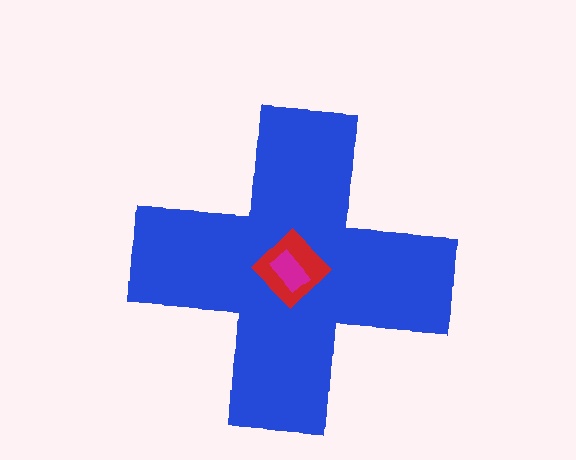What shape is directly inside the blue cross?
The red diamond.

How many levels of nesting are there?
3.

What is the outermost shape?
The blue cross.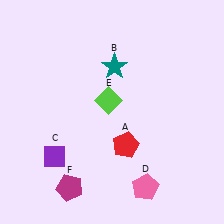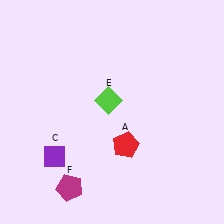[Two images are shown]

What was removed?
The teal star (B), the pink pentagon (D) were removed in Image 2.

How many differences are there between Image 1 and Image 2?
There are 2 differences between the two images.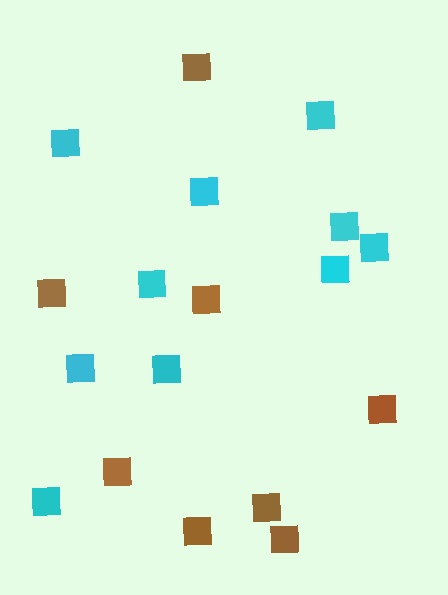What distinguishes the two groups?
There are 2 groups: one group of cyan squares (10) and one group of brown squares (8).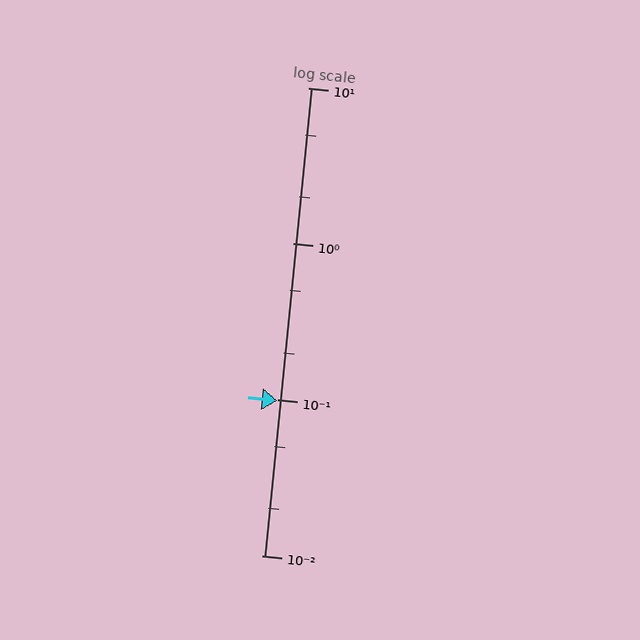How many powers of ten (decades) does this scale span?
The scale spans 3 decades, from 0.01 to 10.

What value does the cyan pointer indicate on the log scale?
The pointer indicates approximately 0.099.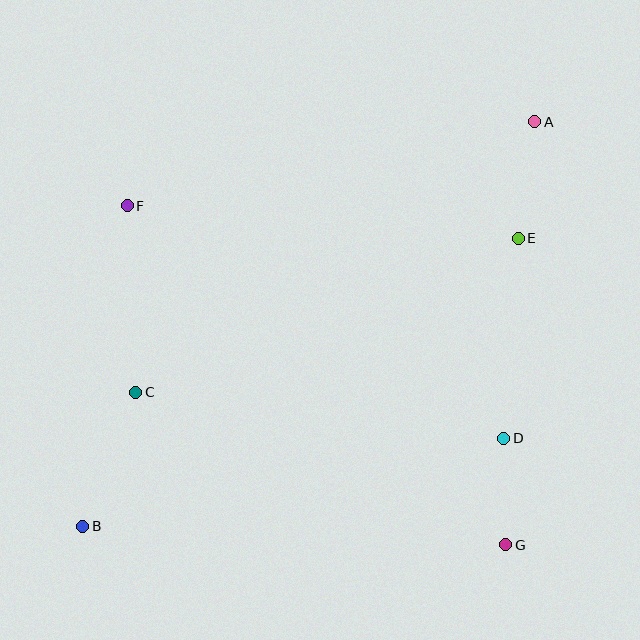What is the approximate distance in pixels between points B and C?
The distance between B and C is approximately 144 pixels.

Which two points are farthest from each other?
Points A and B are farthest from each other.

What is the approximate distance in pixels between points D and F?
The distance between D and F is approximately 442 pixels.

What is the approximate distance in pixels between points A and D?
The distance between A and D is approximately 318 pixels.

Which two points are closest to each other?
Points D and G are closest to each other.